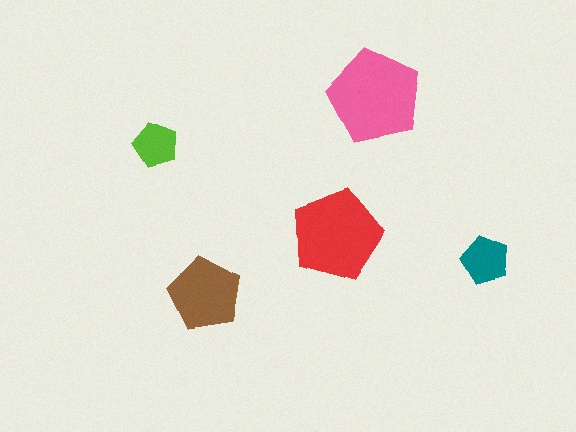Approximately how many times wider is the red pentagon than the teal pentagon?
About 2 times wider.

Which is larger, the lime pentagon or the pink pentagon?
The pink one.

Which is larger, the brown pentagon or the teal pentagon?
The brown one.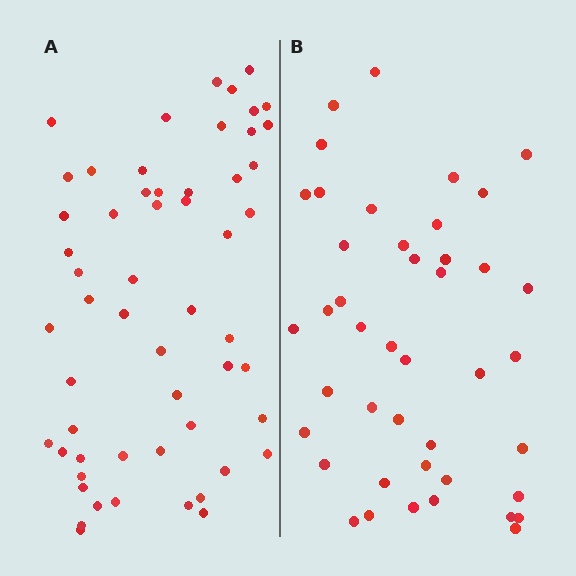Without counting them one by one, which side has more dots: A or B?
Region A (the left region) has more dots.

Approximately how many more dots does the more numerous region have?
Region A has approximately 15 more dots than region B.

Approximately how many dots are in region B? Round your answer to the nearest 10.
About 40 dots. (The exact count is 43, which rounds to 40.)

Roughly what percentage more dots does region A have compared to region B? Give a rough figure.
About 30% more.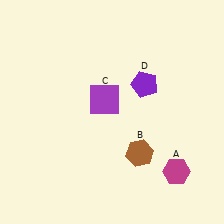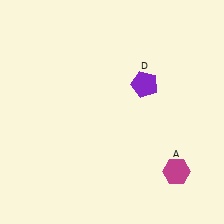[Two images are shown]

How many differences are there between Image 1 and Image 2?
There are 2 differences between the two images.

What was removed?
The purple square (C), the brown hexagon (B) were removed in Image 2.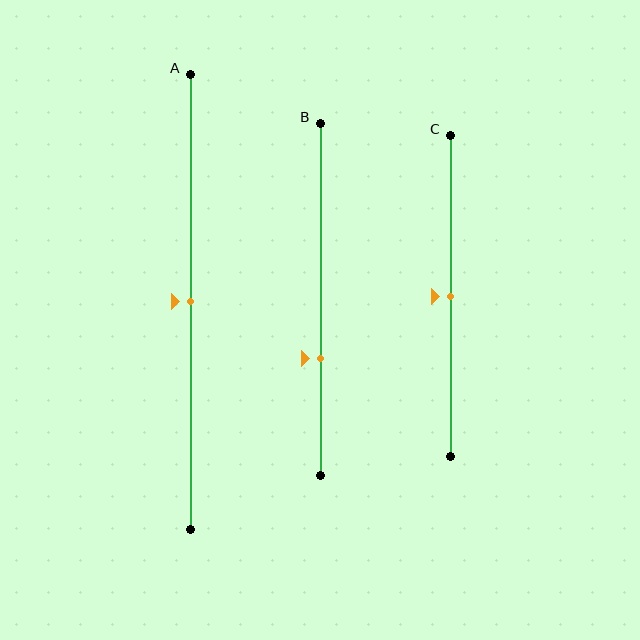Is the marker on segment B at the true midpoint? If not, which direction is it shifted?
No, the marker on segment B is shifted downward by about 17% of the segment length.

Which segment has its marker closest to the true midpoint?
Segment A has its marker closest to the true midpoint.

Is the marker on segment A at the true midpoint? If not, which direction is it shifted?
Yes, the marker on segment A is at the true midpoint.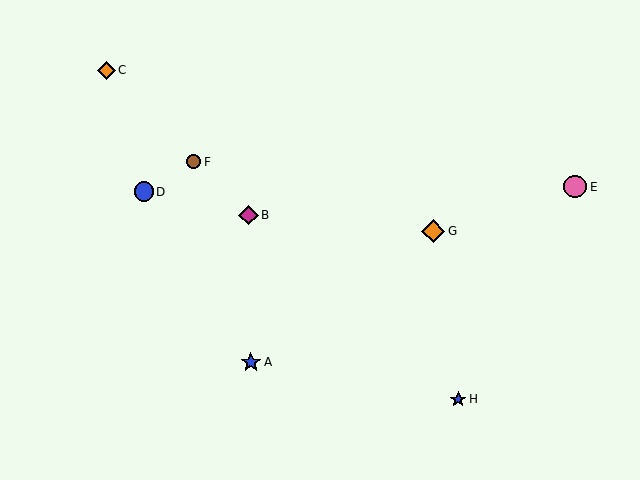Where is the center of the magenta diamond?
The center of the magenta diamond is at (249, 215).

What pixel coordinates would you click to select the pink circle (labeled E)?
Click at (575, 187) to select the pink circle E.